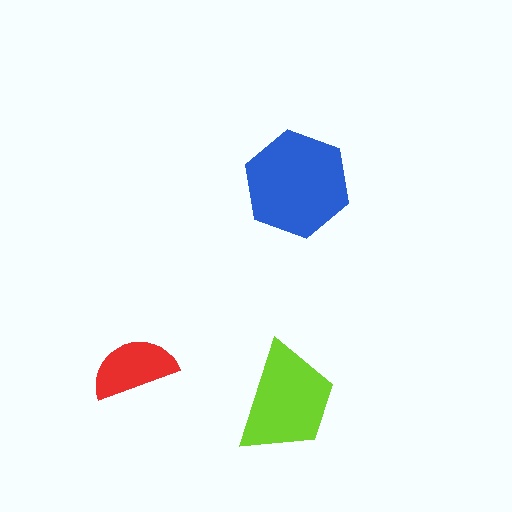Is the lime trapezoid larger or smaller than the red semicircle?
Larger.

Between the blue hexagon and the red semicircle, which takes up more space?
The blue hexagon.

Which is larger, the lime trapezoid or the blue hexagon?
The blue hexagon.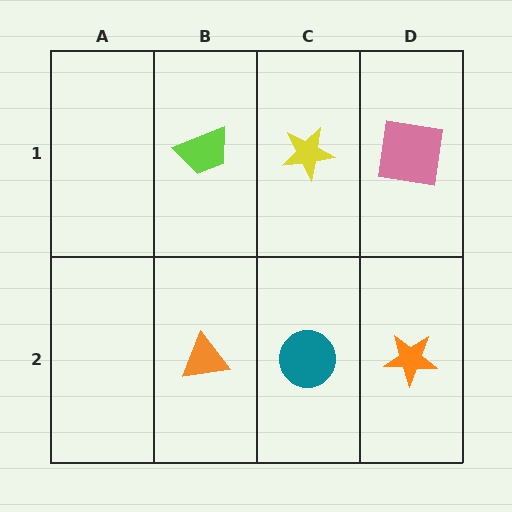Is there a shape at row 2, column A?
No, that cell is empty.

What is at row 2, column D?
An orange star.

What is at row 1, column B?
A lime trapezoid.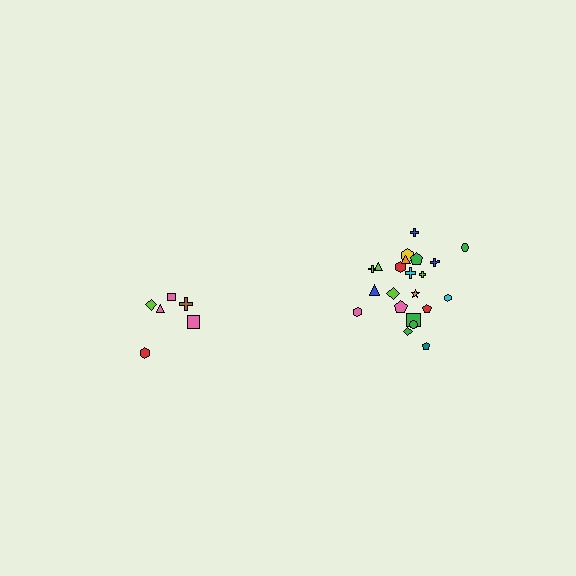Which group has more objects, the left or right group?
The right group.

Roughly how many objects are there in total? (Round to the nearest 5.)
Roughly 30 objects in total.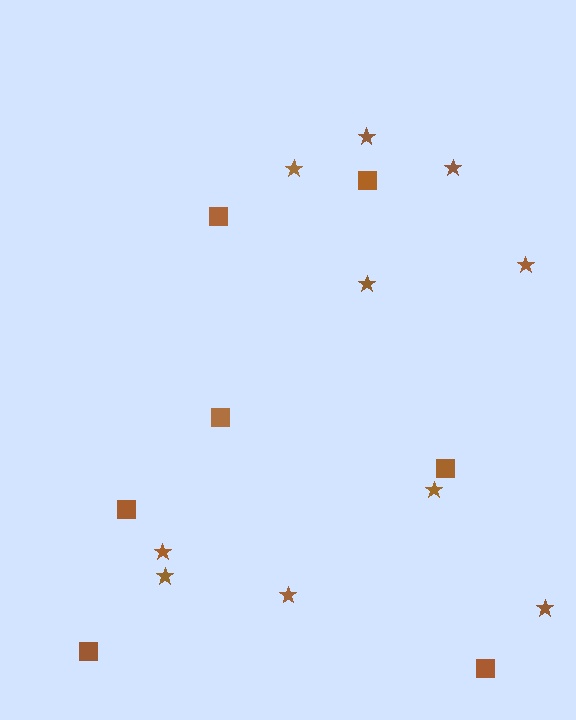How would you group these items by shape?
There are 2 groups: one group of stars (10) and one group of squares (7).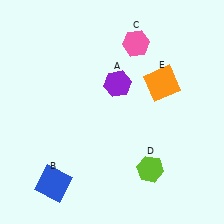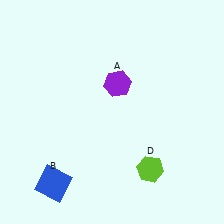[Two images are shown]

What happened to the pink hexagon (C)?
The pink hexagon (C) was removed in Image 2. It was in the top-right area of Image 1.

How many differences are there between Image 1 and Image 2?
There are 2 differences between the two images.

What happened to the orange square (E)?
The orange square (E) was removed in Image 2. It was in the top-right area of Image 1.